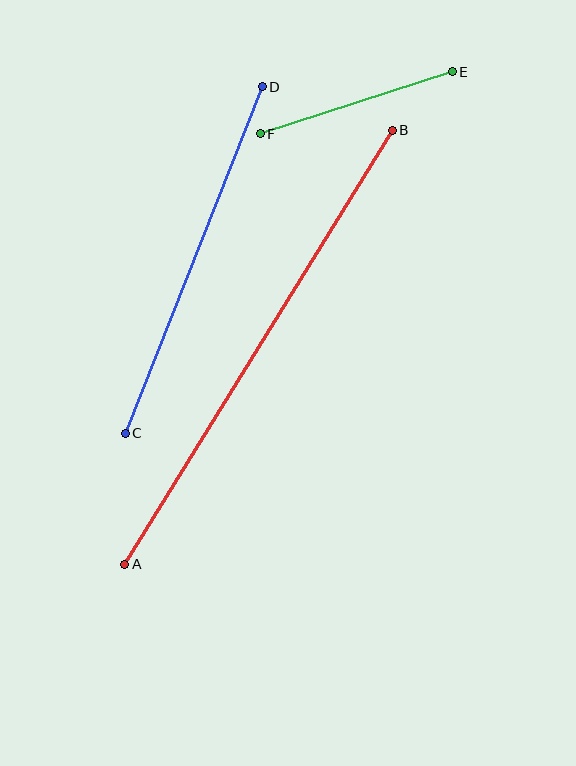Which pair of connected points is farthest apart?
Points A and B are farthest apart.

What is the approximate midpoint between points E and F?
The midpoint is at approximately (356, 103) pixels.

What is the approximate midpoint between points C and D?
The midpoint is at approximately (194, 260) pixels.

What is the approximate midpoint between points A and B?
The midpoint is at approximately (259, 347) pixels.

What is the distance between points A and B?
The distance is approximately 510 pixels.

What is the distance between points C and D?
The distance is approximately 373 pixels.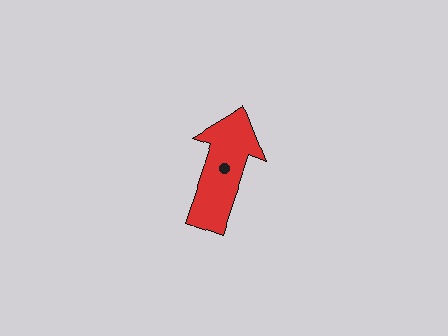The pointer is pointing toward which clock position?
Roughly 1 o'clock.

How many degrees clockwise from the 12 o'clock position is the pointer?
Approximately 19 degrees.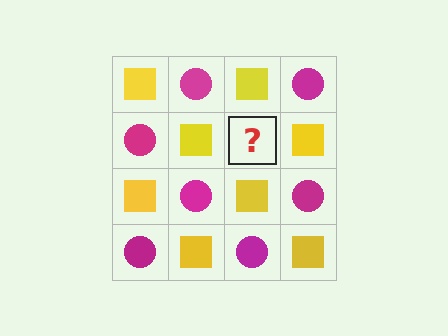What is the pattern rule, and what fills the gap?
The rule is that it alternates yellow square and magenta circle in a checkerboard pattern. The gap should be filled with a magenta circle.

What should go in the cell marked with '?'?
The missing cell should contain a magenta circle.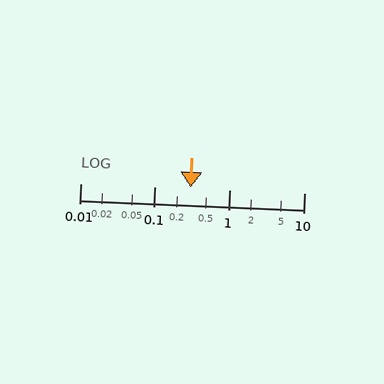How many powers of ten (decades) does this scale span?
The scale spans 3 decades, from 0.01 to 10.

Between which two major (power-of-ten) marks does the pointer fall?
The pointer is between 0.1 and 1.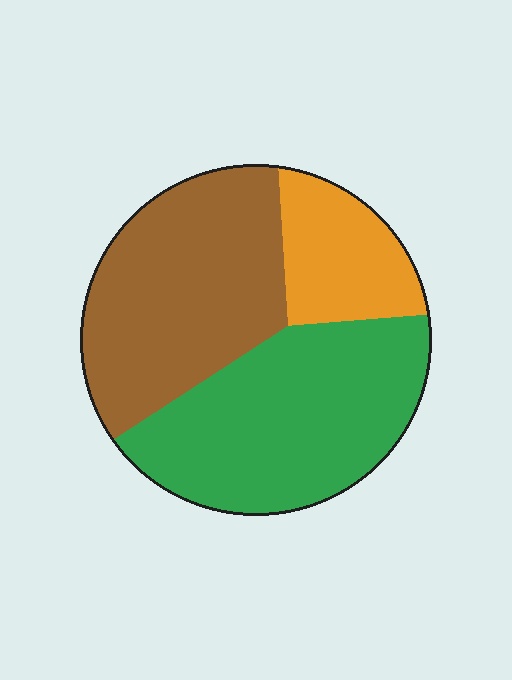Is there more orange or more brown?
Brown.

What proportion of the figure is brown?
Brown takes up about two fifths (2/5) of the figure.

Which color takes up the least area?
Orange, at roughly 15%.